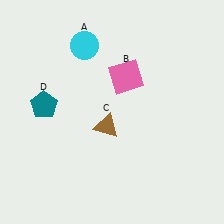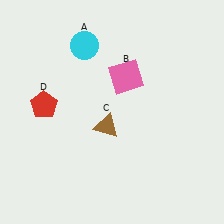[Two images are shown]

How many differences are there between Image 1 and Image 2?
There is 1 difference between the two images.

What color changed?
The pentagon (D) changed from teal in Image 1 to red in Image 2.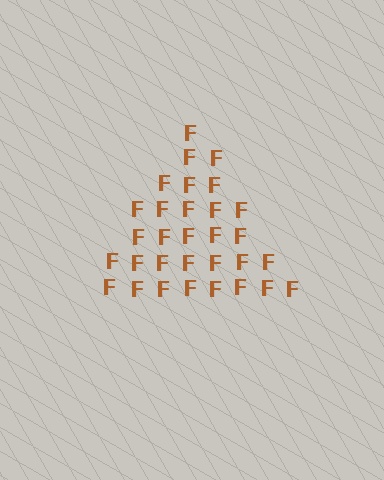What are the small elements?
The small elements are letter F's.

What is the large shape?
The large shape is a triangle.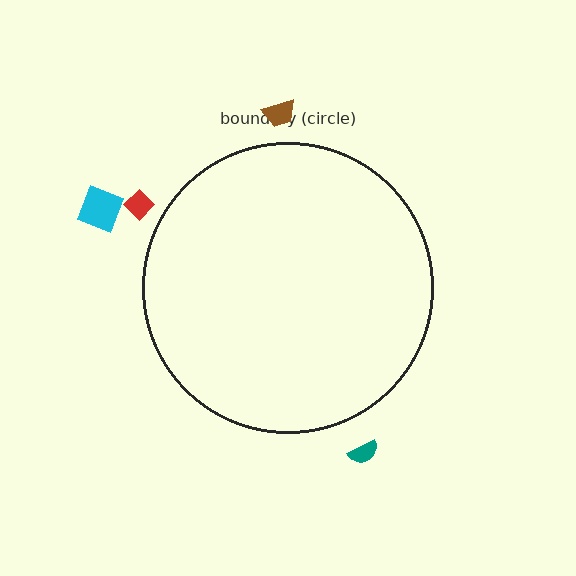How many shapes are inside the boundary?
0 inside, 4 outside.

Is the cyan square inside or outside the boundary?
Outside.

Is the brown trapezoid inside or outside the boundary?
Outside.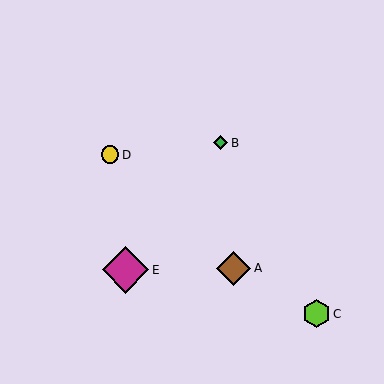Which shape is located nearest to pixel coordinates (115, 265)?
The magenta diamond (labeled E) at (126, 270) is nearest to that location.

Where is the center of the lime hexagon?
The center of the lime hexagon is at (316, 314).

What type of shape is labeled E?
Shape E is a magenta diamond.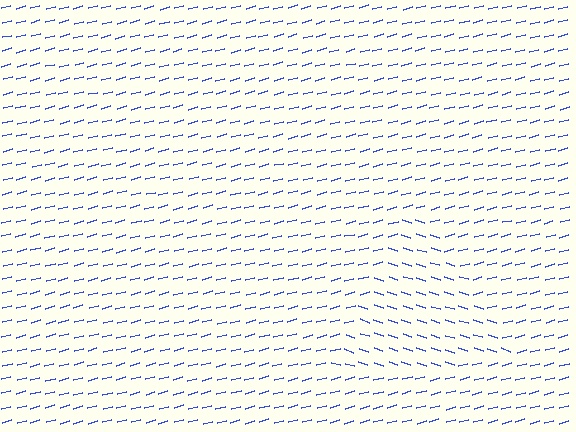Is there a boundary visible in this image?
Yes, there is a texture boundary formed by a change in line orientation.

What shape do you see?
I see a triangle.